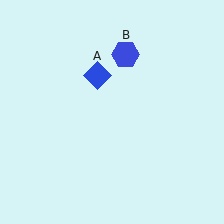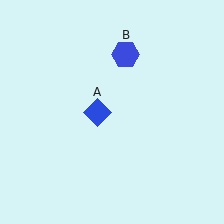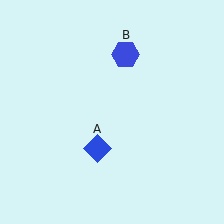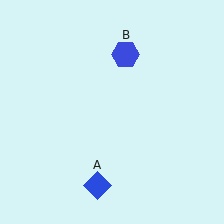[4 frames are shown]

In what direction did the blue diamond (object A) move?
The blue diamond (object A) moved down.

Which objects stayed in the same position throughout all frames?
Blue hexagon (object B) remained stationary.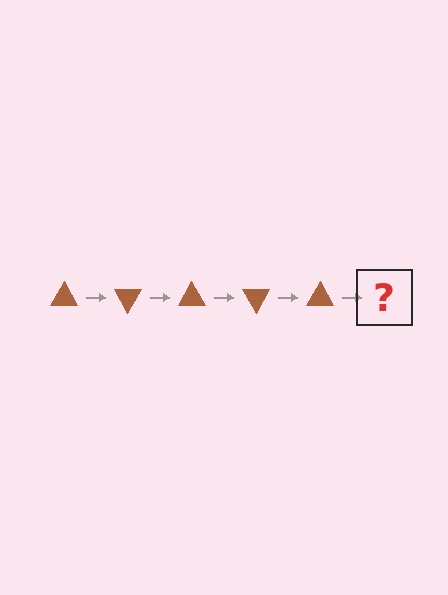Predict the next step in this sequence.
The next step is a brown triangle rotated 300 degrees.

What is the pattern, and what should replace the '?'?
The pattern is that the triangle rotates 60 degrees each step. The '?' should be a brown triangle rotated 300 degrees.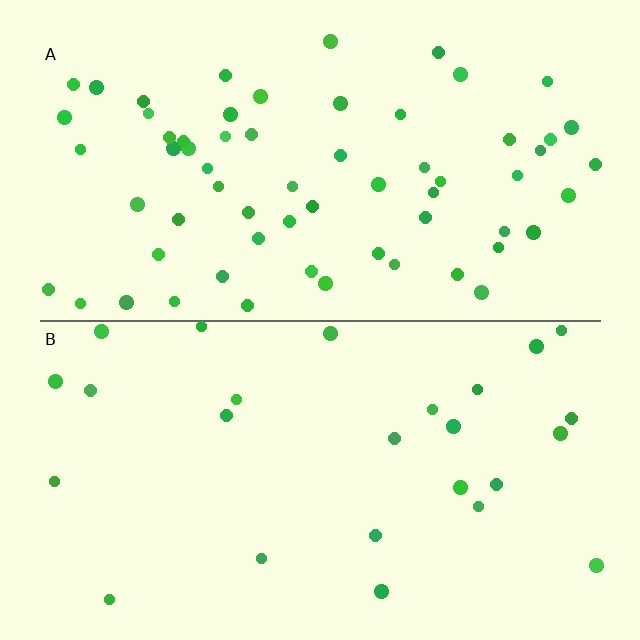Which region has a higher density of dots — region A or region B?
A (the top).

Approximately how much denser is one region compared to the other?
Approximately 2.4× — region A over region B.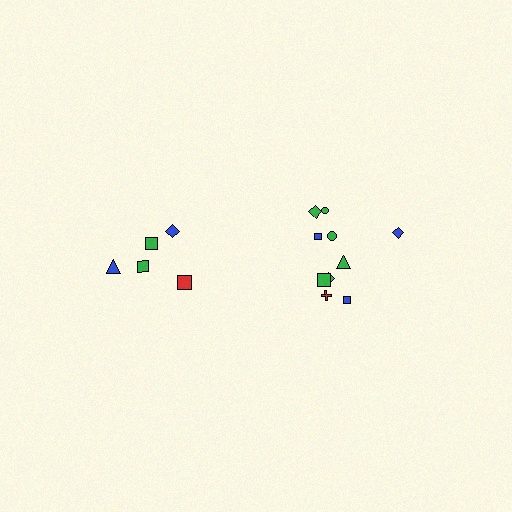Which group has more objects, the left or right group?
The right group.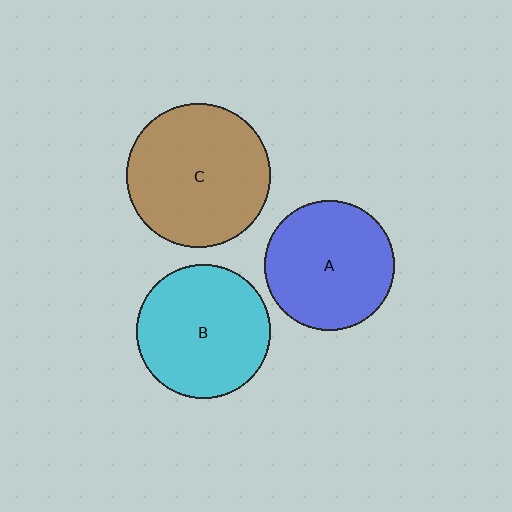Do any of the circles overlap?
No, none of the circles overlap.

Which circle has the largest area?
Circle C (brown).